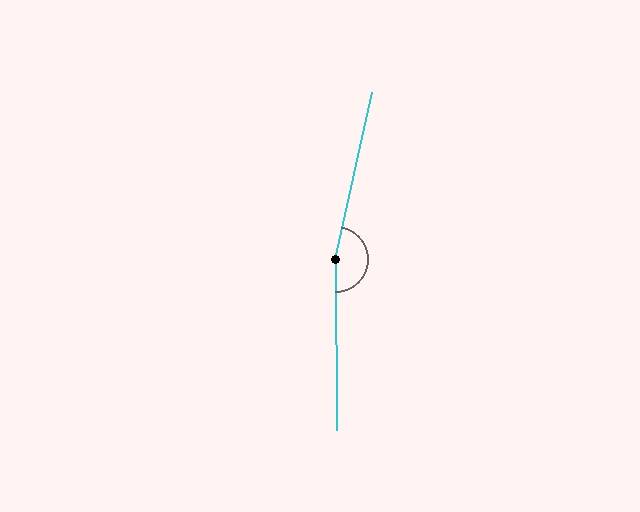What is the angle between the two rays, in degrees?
Approximately 167 degrees.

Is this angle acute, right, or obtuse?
It is obtuse.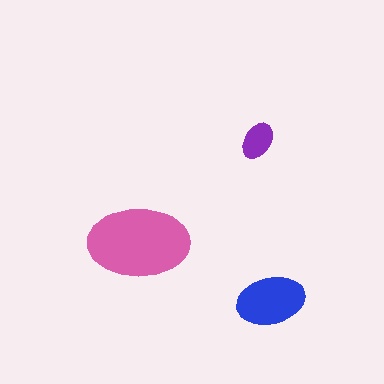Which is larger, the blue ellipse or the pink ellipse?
The pink one.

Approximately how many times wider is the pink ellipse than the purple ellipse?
About 2.5 times wider.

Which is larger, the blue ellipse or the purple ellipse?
The blue one.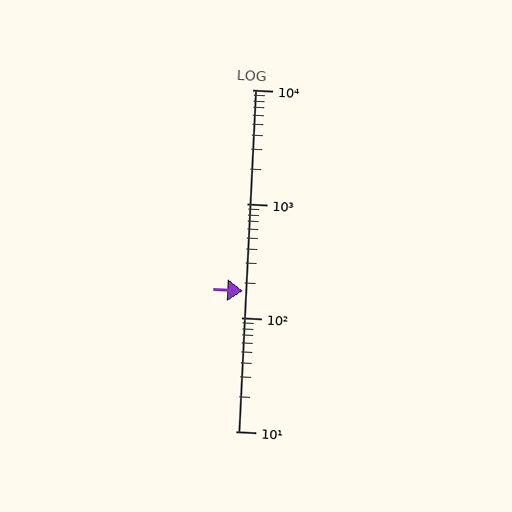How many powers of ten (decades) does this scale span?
The scale spans 3 decades, from 10 to 10000.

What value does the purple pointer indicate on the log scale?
The pointer indicates approximately 170.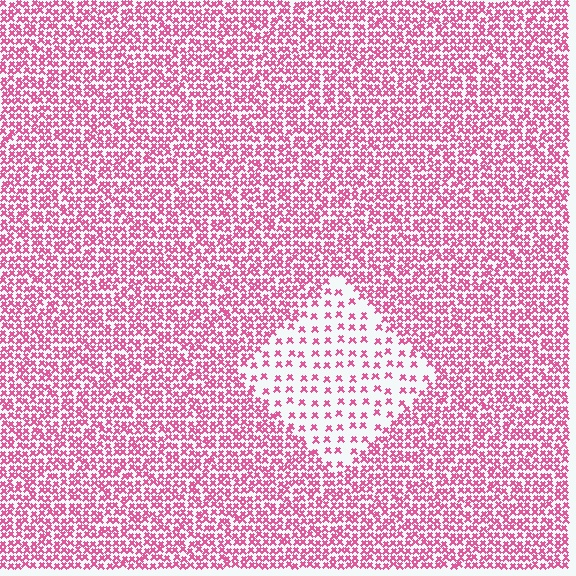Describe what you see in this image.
The image contains small pink elements arranged at two different densities. A diamond-shaped region is visible where the elements are less densely packed than the surrounding area.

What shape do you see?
I see a diamond.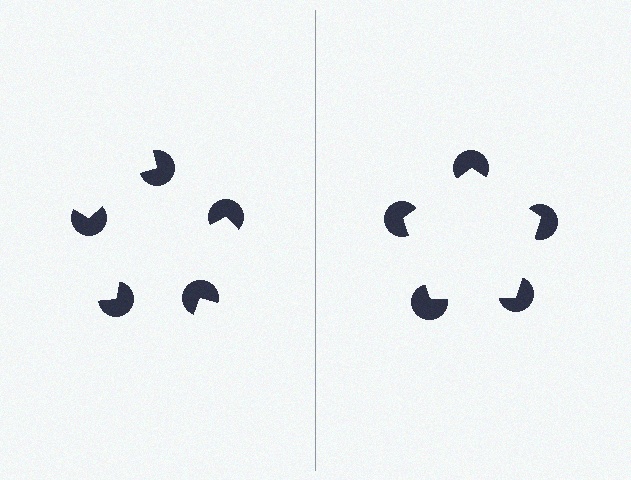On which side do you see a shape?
An illusory pentagon appears on the right side. On the left side the wedge cuts are rotated, so no coherent shape forms.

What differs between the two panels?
The pac-man discs are positioned identically on both sides; only the wedge orientations differ. On the right they align to a pentagon; on the left they are misaligned.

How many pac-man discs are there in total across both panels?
10 — 5 on each side.